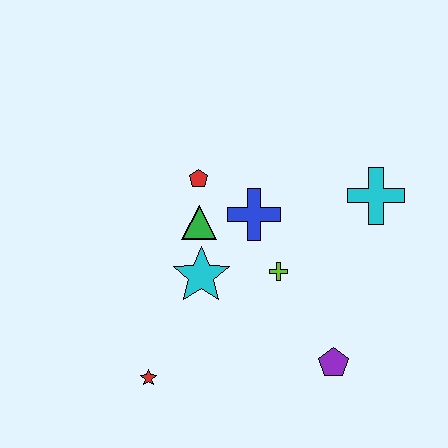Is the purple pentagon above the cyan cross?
No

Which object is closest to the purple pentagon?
The lime cross is closest to the purple pentagon.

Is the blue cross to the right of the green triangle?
Yes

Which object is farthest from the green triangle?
The purple pentagon is farthest from the green triangle.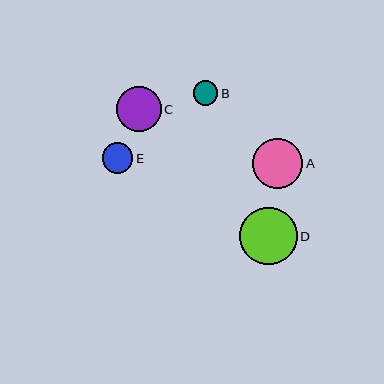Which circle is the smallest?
Circle B is the smallest with a size of approximately 25 pixels.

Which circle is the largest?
Circle D is the largest with a size of approximately 57 pixels.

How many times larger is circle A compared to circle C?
Circle A is approximately 1.1 times the size of circle C.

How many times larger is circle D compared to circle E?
Circle D is approximately 1.8 times the size of circle E.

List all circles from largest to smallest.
From largest to smallest: D, A, C, E, B.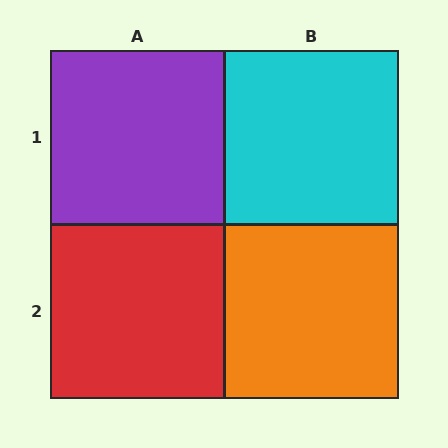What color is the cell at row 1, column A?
Purple.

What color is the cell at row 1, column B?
Cyan.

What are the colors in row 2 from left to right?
Red, orange.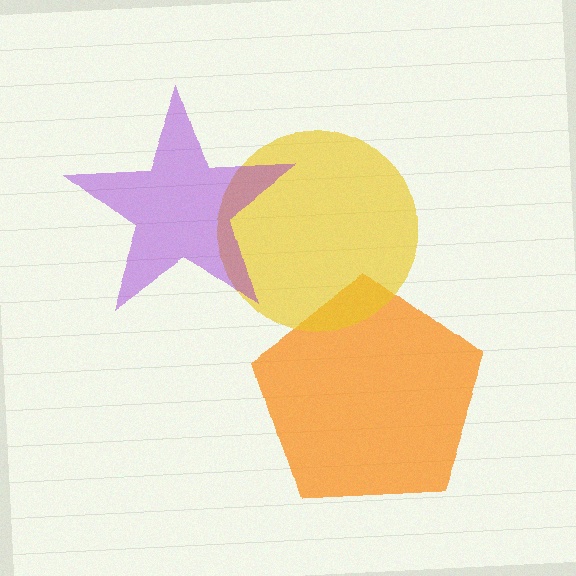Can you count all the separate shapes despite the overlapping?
Yes, there are 3 separate shapes.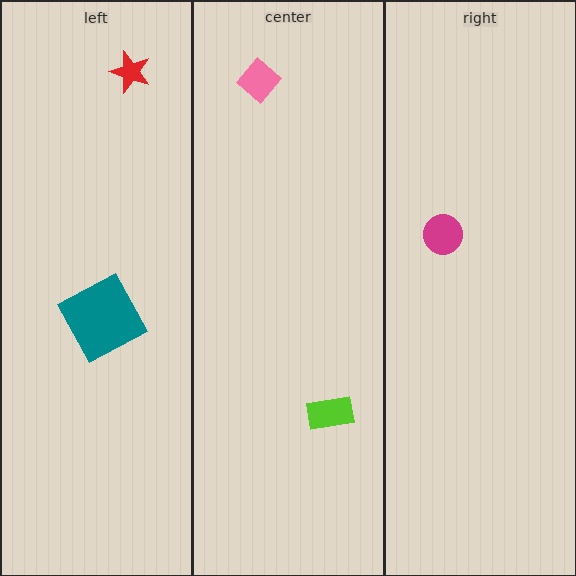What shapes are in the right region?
The magenta circle.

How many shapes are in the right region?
1.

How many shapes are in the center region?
2.